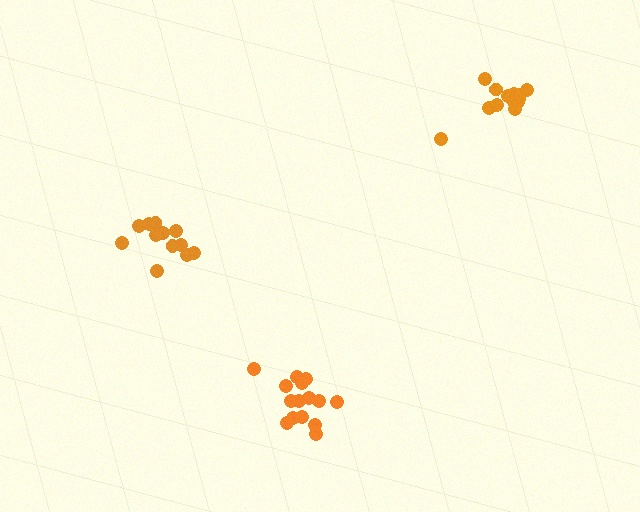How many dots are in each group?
Group 1: 15 dots, Group 2: 14 dots, Group 3: 12 dots (41 total).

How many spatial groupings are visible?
There are 3 spatial groupings.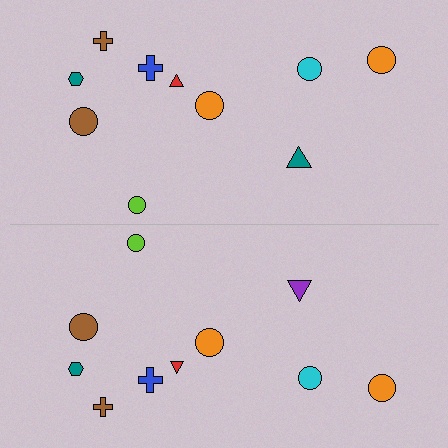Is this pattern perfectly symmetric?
No, the pattern is not perfectly symmetric. The purple triangle on the bottom side breaks the symmetry — its mirror counterpart is teal.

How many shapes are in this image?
There are 20 shapes in this image.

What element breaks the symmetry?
The purple triangle on the bottom side breaks the symmetry — its mirror counterpart is teal.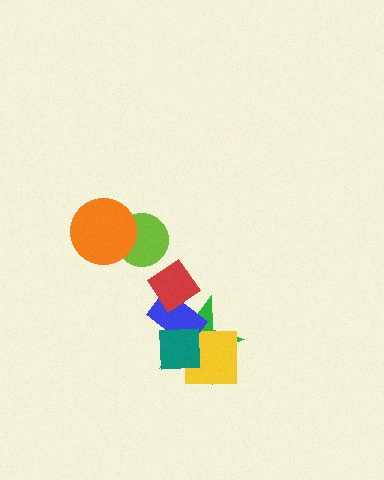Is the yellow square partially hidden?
Yes, it is partially covered by another shape.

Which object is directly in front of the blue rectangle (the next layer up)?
The teal square is directly in front of the blue rectangle.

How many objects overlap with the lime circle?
1 object overlaps with the lime circle.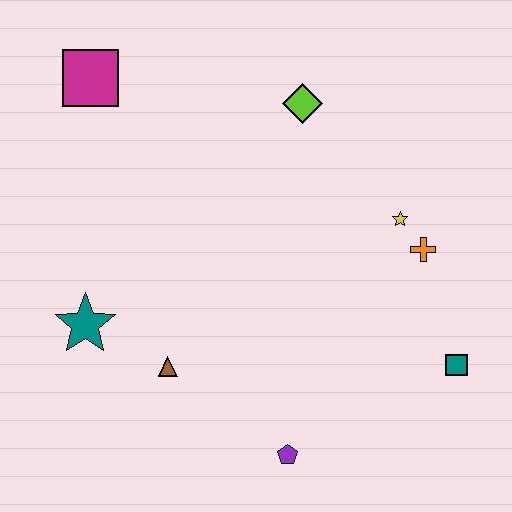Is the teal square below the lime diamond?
Yes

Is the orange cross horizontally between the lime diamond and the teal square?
Yes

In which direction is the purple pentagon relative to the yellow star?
The purple pentagon is below the yellow star.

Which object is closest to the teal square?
The orange cross is closest to the teal square.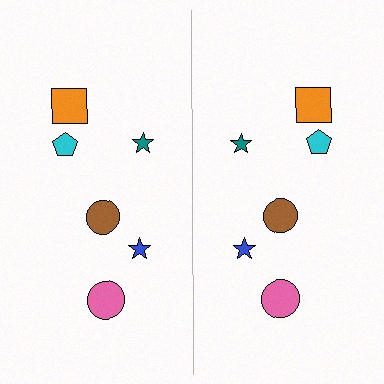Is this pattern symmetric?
Yes, this pattern has bilateral (reflection) symmetry.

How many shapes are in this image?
There are 12 shapes in this image.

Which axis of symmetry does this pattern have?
The pattern has a vertical axis of symmetry running through the center of the image.